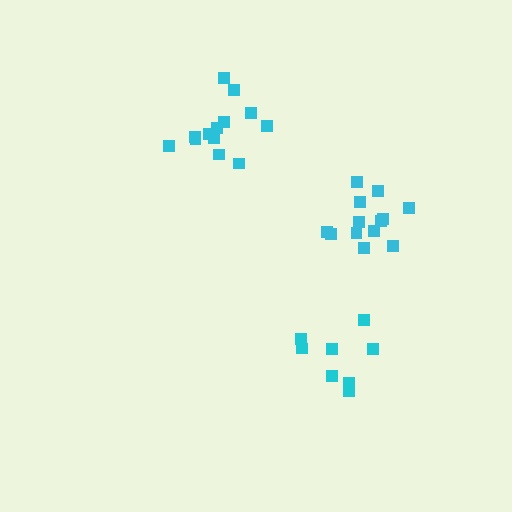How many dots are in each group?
Group 1: 8 dots, Group 2: 13 dots, Group 3: 13 dots (34 total).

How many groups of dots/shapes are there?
There are 3 groups.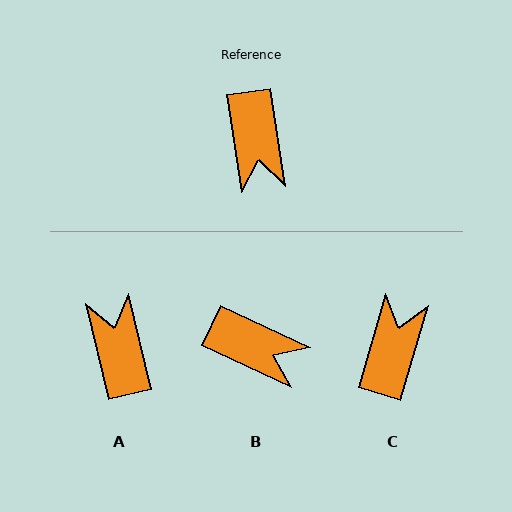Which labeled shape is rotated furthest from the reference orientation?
A, about 175 degrees away.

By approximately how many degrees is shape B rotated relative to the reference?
Approximately 56 degrees counter-clockwise.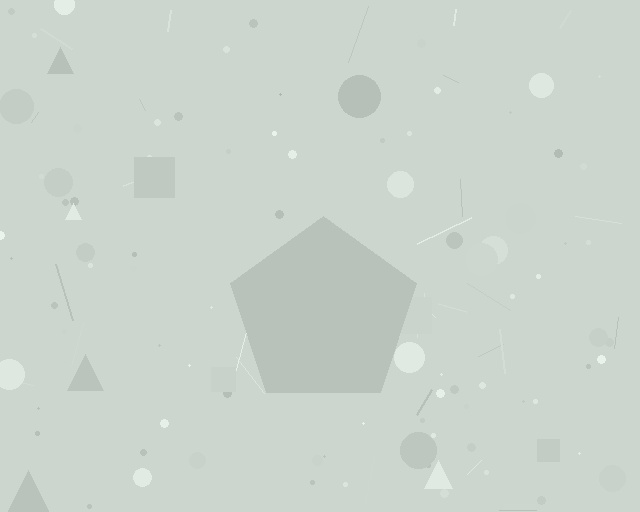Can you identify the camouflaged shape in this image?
The camouflaged shape is a pentagon.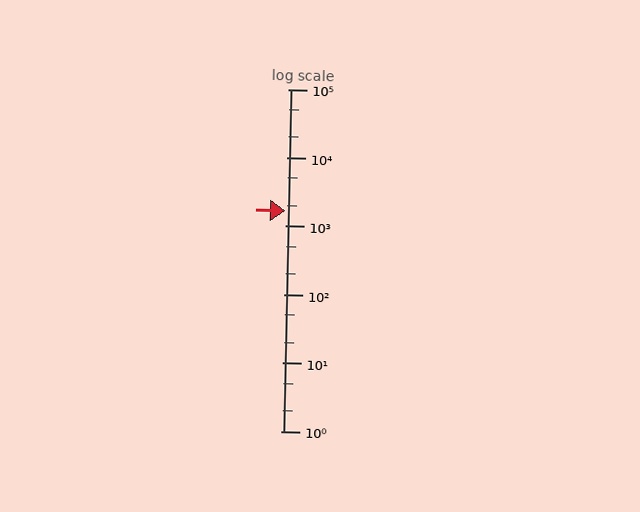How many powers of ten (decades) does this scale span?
The scale spans 5 decades, from 1 to 100000.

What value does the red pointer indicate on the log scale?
The pointer indicates approximately 1700.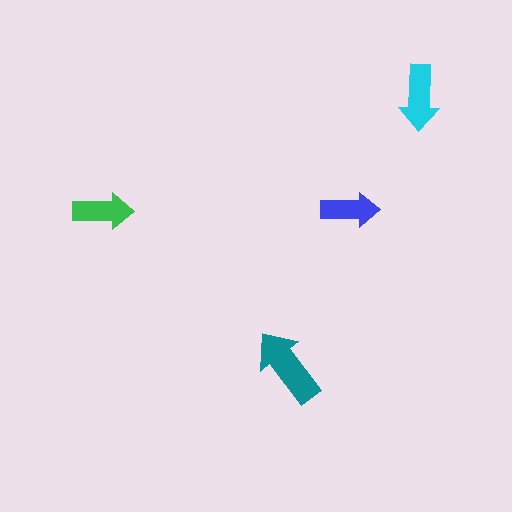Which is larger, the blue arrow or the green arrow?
The green one.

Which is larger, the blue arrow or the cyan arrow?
The cyan one.